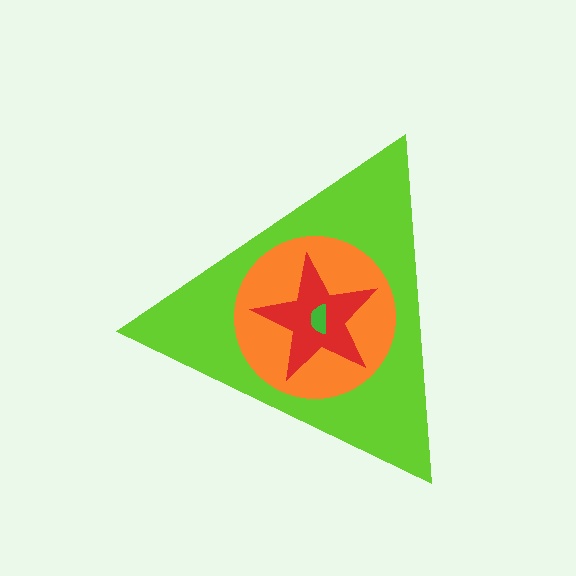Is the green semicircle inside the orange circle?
Yes.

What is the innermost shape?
The green semicircle.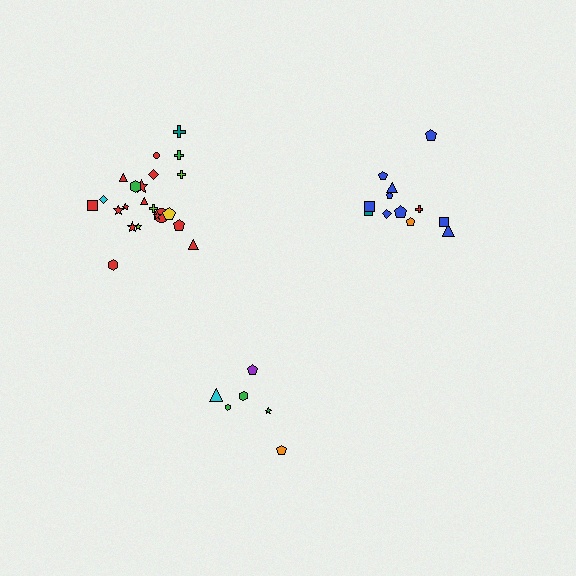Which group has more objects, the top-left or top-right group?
The top-left group.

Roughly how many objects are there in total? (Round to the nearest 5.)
Roughly 40 objects in total.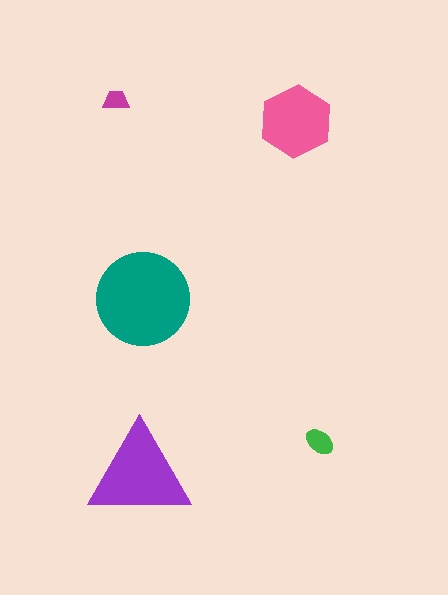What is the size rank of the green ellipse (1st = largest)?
4th.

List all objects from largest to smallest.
The teal circle, the purple triangle, the pink hexagon, the green ellipse, the magenta trapezoid.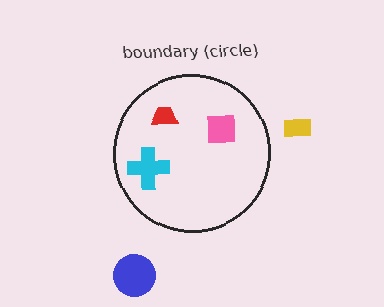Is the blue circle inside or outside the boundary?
Outside.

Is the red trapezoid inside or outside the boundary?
Inside.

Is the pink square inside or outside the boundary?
Inside.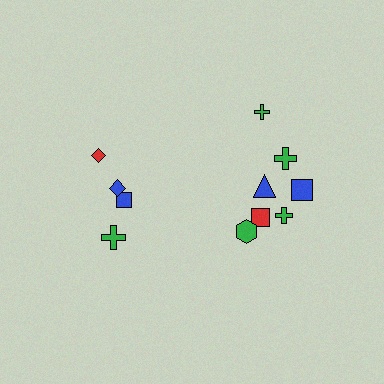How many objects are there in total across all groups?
There are 11 objects.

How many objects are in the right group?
There are 7 objects.